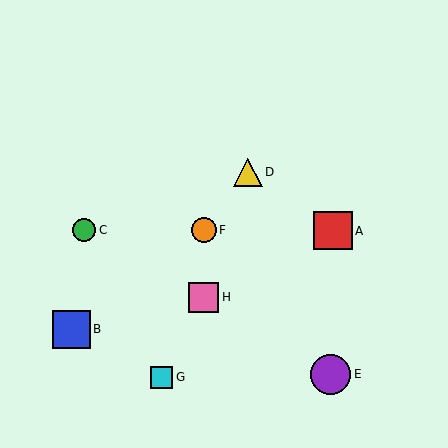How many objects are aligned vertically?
2 objects (F, H) are aligned vertically.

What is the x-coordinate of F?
Object F is at x≈204.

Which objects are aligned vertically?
Objects F, H are aligned vertically.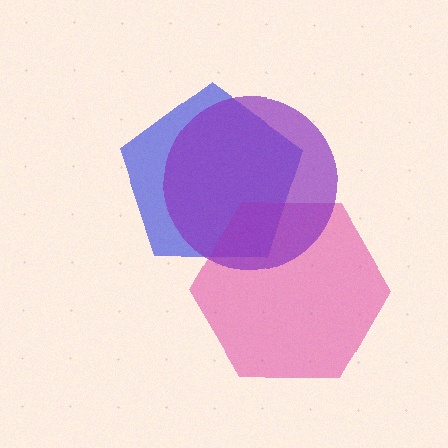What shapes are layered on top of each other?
The layered shapes are: a blue pentagon, a magenta hexagon, a purple circle.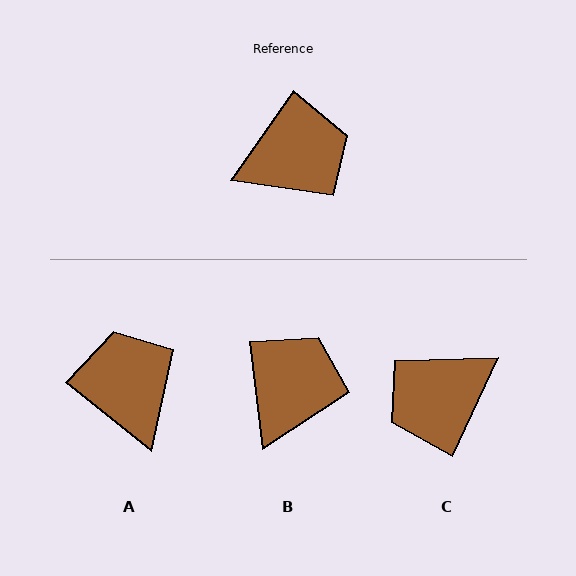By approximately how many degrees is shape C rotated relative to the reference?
Approximately 170 degrees clockwise.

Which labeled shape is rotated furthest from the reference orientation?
C, about 170 degrees away.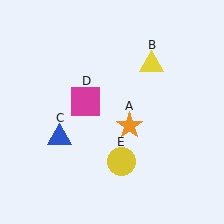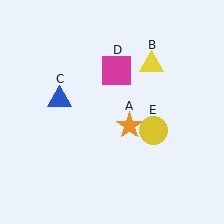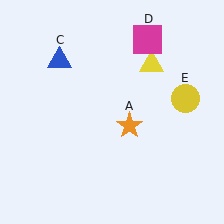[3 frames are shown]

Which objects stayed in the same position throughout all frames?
Orange star (object A) and yellow triangle (object B) remained stationary.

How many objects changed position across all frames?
3 objects changed position: blue triangle (object C), magenta square (object D), yellow circle (object E).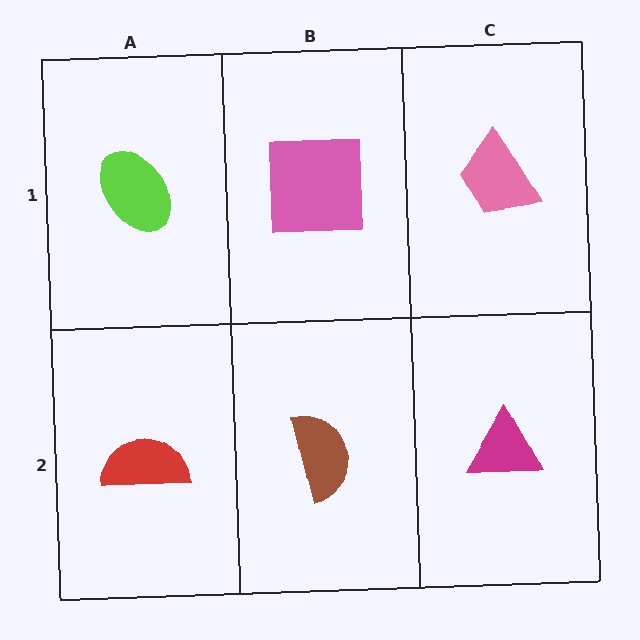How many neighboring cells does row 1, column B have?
3.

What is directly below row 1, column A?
A red semicircle.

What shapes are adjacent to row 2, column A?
A lime ellipse (row 1, column A), a brown semicircle (row 2, column B).